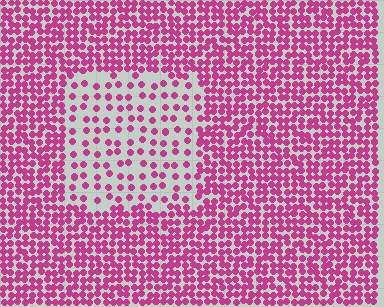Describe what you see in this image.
The image contains small magenta elements arranged at two different densities. A rectangle-shaped region is visible where the elements are less densely packed than the surrounding area.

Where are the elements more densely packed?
The elements are more densely packed outside the rectangle boundary.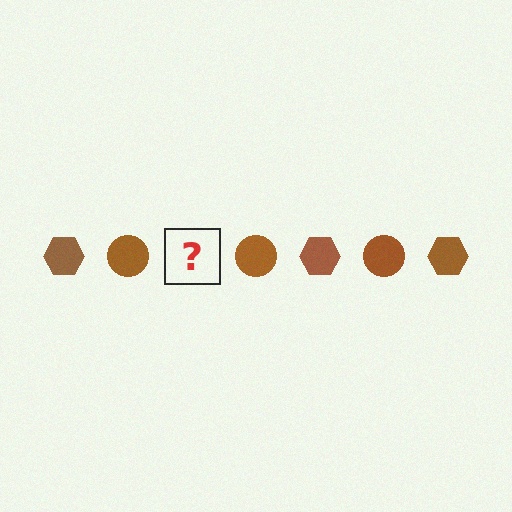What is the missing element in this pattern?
The missing element is a brown hexagon.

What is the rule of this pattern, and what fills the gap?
The rule is that the pattern cycles through hexagon, circle shapes in brown. The gap should be filled with a brown hexagon.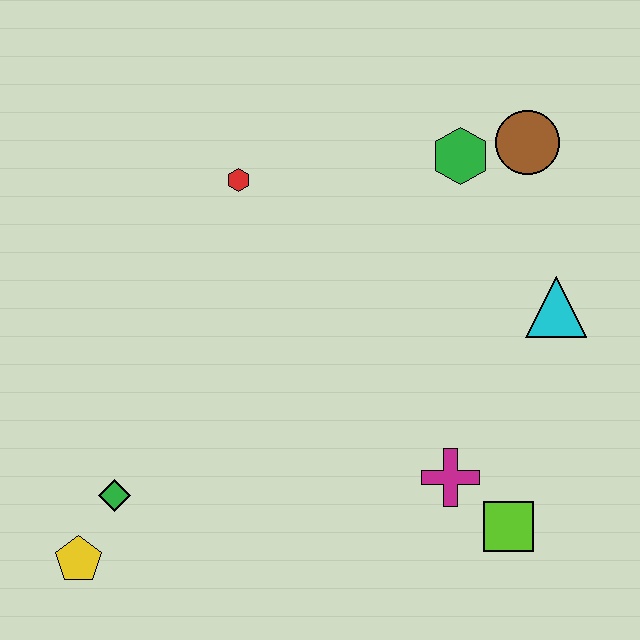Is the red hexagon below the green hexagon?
Yes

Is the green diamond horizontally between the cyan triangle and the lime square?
No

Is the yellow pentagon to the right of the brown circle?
No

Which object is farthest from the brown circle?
The yellow pentagon is farthest from the brown circle.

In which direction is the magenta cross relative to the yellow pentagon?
The magenta cross is to the right of the yellow pentagon.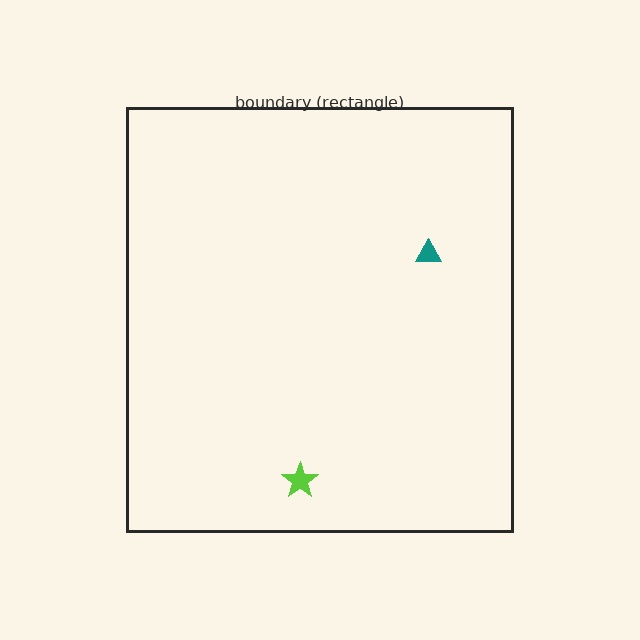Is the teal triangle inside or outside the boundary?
Inside.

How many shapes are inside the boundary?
2 inside, 0 outside.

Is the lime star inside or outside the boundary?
Inside.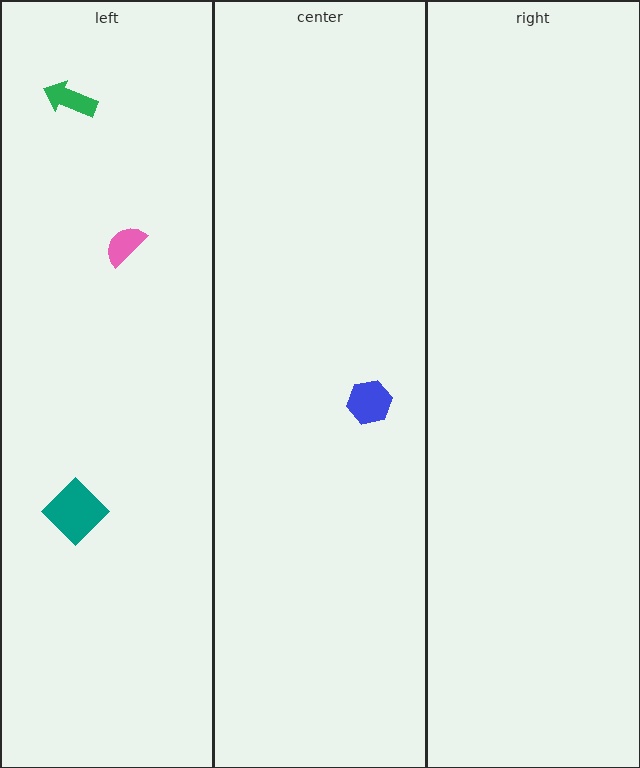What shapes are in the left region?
The green arrow, the teal diamond, the pink semicircle.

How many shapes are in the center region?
1.